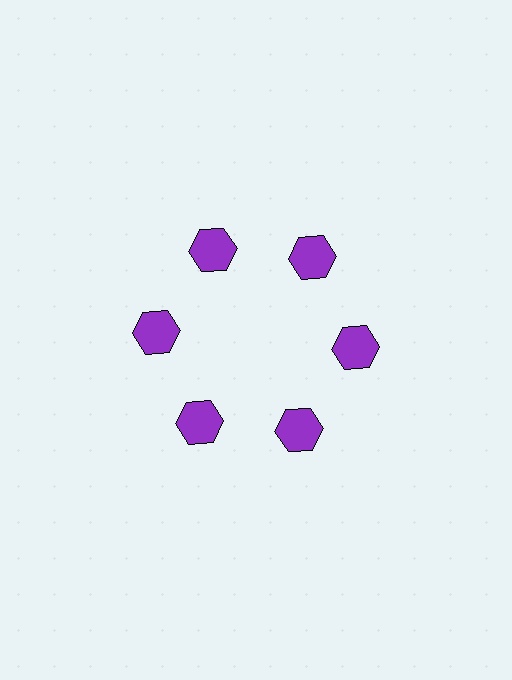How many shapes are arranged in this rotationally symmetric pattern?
There are 6 shapes, arranged in 6 groups of 1.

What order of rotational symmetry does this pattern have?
This pattern has 6-fold rotational symmetry.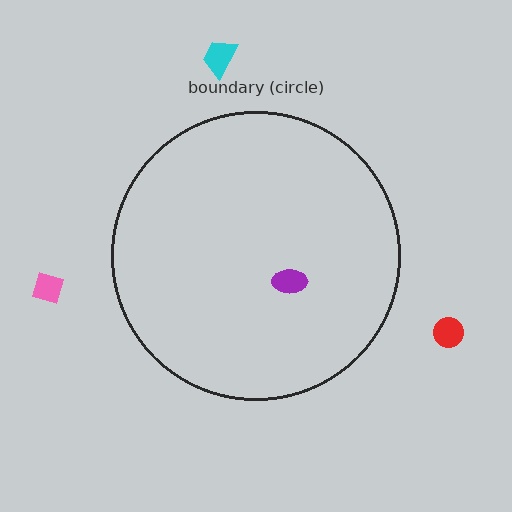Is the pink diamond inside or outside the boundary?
Outside.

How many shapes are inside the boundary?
1 inside, 3 outside.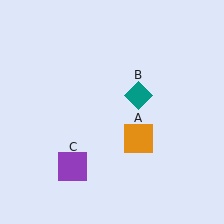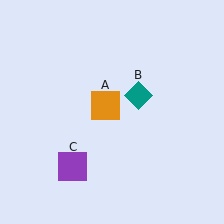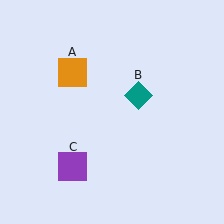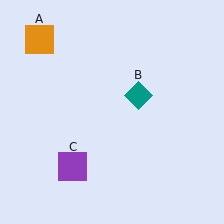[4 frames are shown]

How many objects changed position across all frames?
1 object changed position: orange square (object A).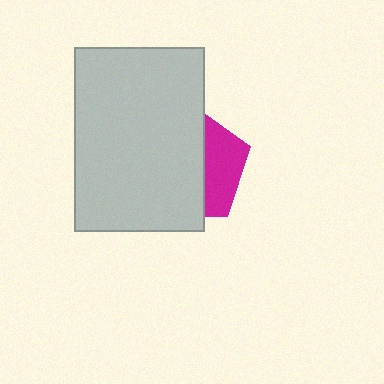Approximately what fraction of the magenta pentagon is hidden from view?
Roughly 67% of the magenta pentagon is hidden behind the light gray rectangle.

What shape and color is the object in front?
The object in front is a light gray rectangle.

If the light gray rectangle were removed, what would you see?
You would see the complete magenta pentagon.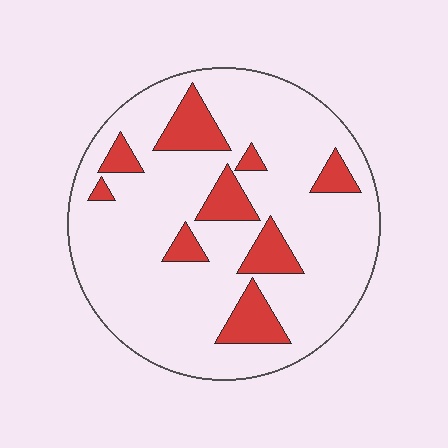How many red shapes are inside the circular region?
9.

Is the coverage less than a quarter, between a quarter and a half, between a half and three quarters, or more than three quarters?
Less than a quarter.